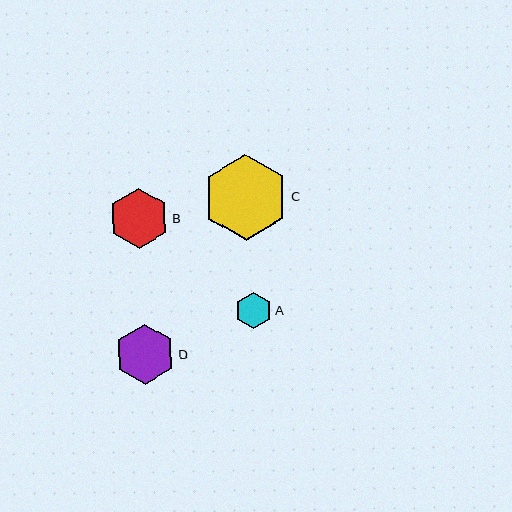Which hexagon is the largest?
Hexagon C is the largest with a size of approximately 86 pixels.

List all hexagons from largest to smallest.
From largest to smallest: C, D, B, A.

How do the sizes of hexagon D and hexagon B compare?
Hexagon D and hexagon B are approximately the same size.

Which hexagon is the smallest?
Hexagon A is the smallest with a size of approximately 36 pixels.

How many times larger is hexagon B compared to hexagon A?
Hexagon B is approximately 1.7 times the size of hexagon A.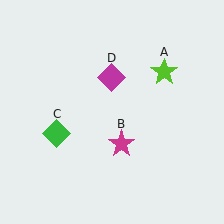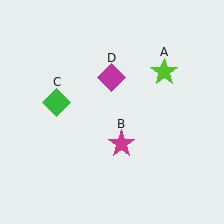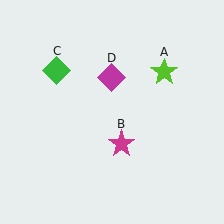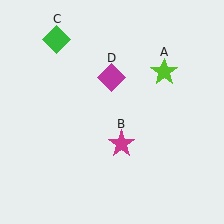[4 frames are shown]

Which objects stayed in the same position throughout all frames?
Lime star (object A) and magenta star (object B) and magenta diamond (object D) remained stationary.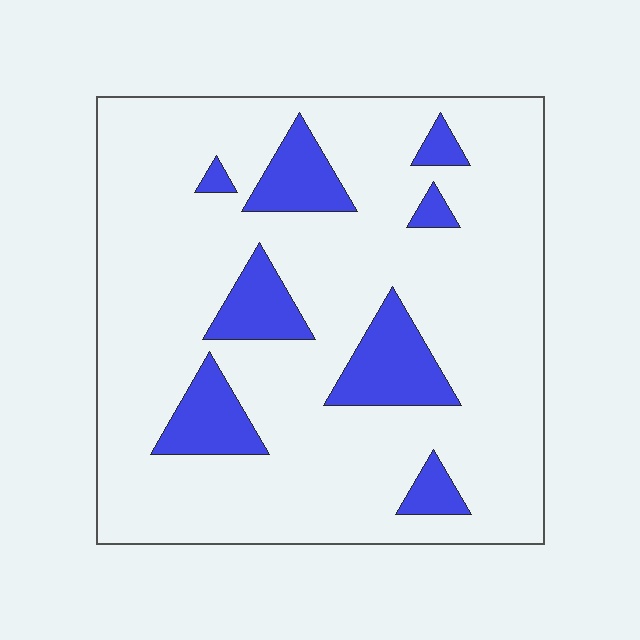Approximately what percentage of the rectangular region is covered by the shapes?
Approximately 15%.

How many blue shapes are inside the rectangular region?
8.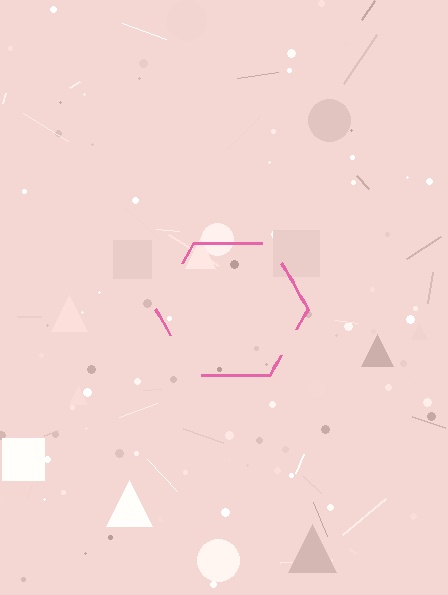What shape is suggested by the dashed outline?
The dashed outline suggests a hexagon.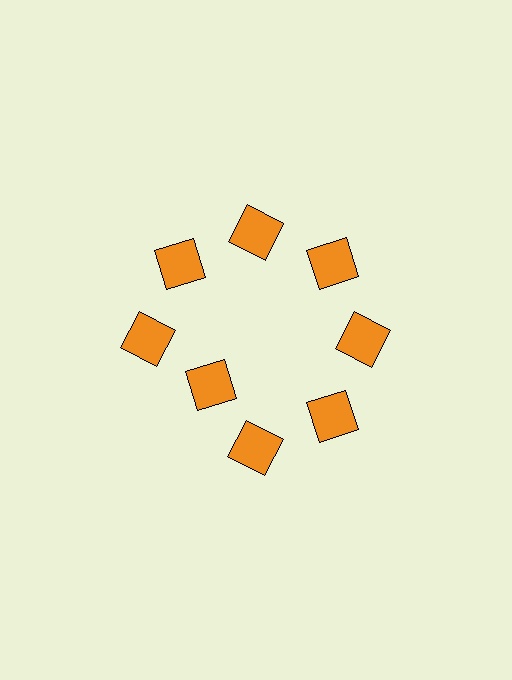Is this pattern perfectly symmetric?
No. The 8 orange squares are arranged in a ring, but one element near the 8 o'clock position is pulled inward toward the center, breaking the 8-fold rotational symmetry.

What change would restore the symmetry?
The symmetry would be restored by moving it outward, back onto the ring so that all 8 squares sit at equal angles and equal distance from the center.